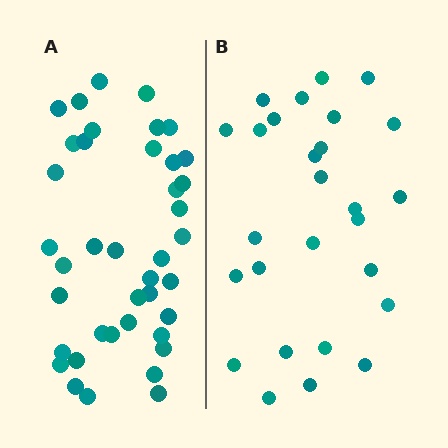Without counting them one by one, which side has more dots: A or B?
Region A (the left region) has more dots.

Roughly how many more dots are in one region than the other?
Region A has approximately 15 more dots than region B.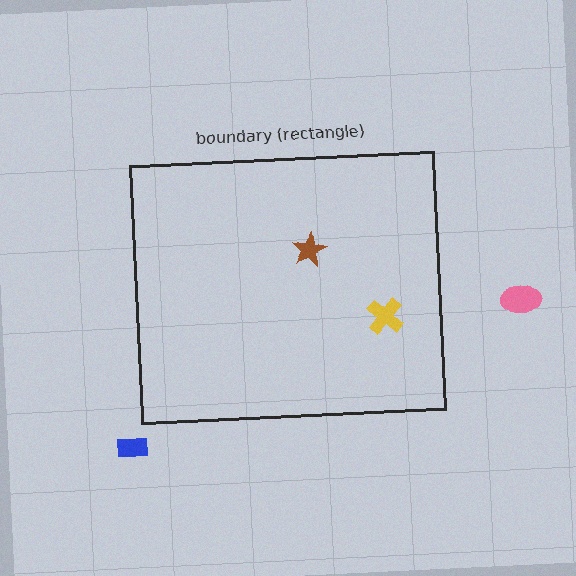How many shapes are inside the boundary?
2 inside, 2 outside.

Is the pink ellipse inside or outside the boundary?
Outside.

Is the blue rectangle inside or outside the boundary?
Outside.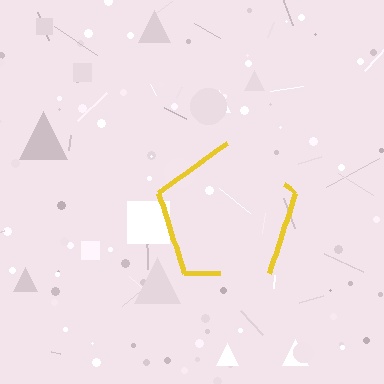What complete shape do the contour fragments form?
The contour fragments form a pentagon.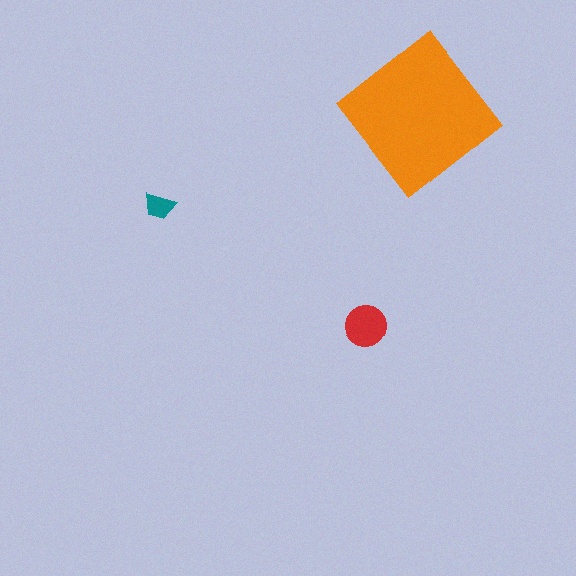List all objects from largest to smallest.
The orange diamond, the red circle, the teal trapezoid.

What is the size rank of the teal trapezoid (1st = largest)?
3rd.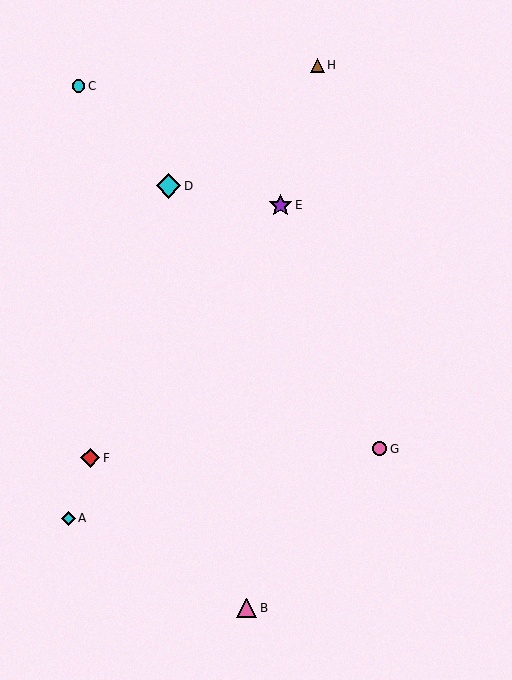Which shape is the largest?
The cyan diamond (labeled D) is the largest.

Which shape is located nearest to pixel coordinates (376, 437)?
The pink circle (labeled G) at (380, 449) is nearest to that location.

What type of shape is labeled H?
Shape H is a brown triangle.